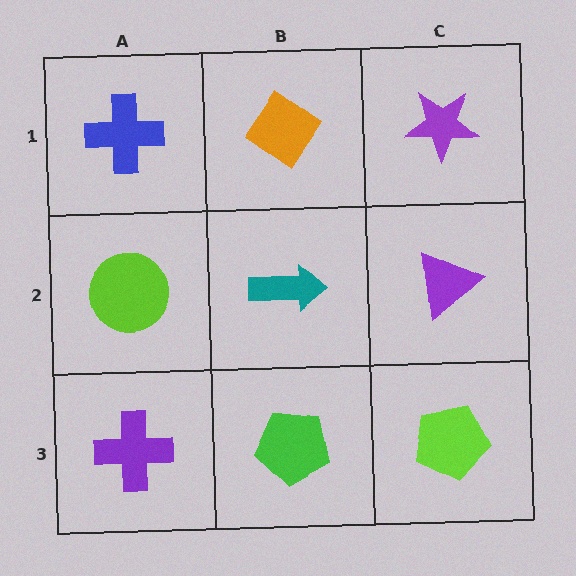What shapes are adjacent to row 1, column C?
A purple triangle (row 2, column C), an orange diamond (row 1, column B).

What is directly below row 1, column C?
A purple triangle.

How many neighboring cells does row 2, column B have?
4.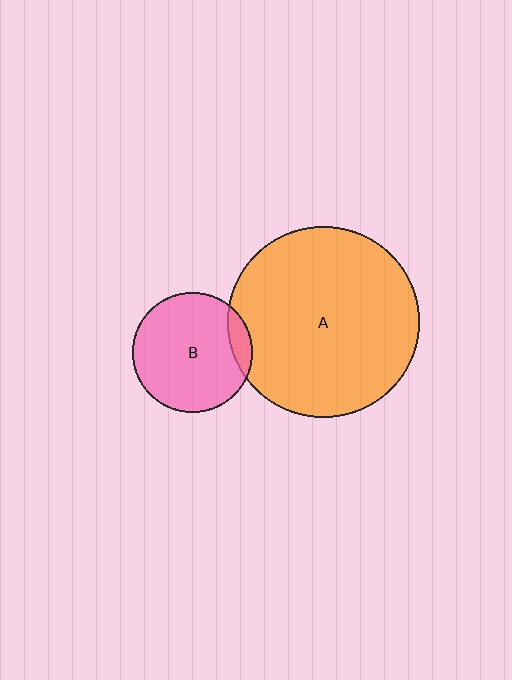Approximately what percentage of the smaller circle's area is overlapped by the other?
Approximately 10%.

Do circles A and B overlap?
Yes.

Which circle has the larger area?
Circle A (orange).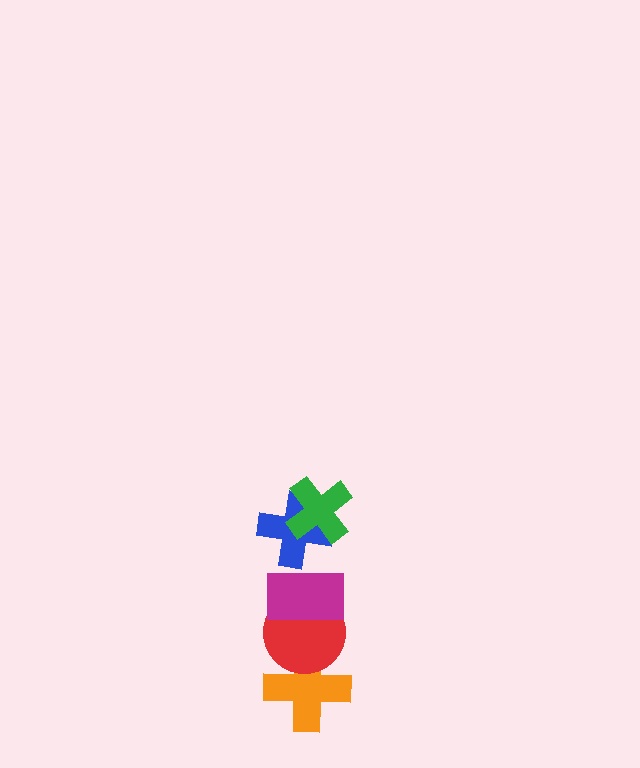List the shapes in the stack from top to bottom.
From top to bottom: the green cross, the blue cross, the magenta rectangle, the red circle, the orange cross.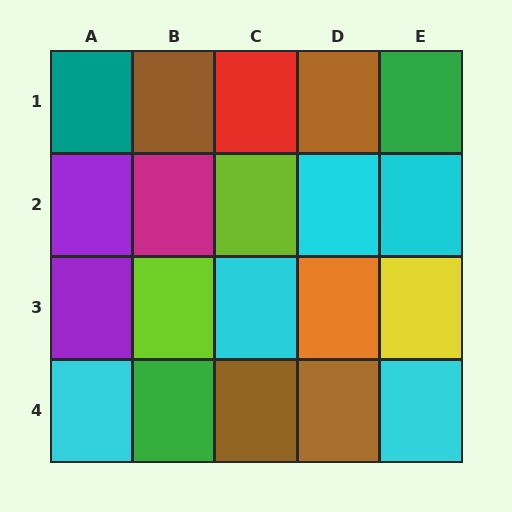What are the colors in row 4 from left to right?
Cyan, green, brown, brown, cyan.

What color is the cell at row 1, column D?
Brown.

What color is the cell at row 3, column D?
Orange.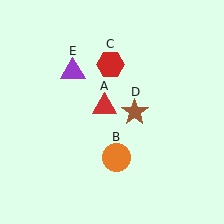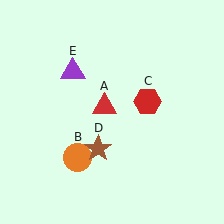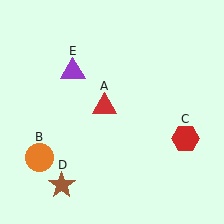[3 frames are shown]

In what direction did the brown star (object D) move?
The brown star (object D) moved down and to the left.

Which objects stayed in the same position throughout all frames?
Red triangle (object A) and purple triangle (object E) remained stationary.